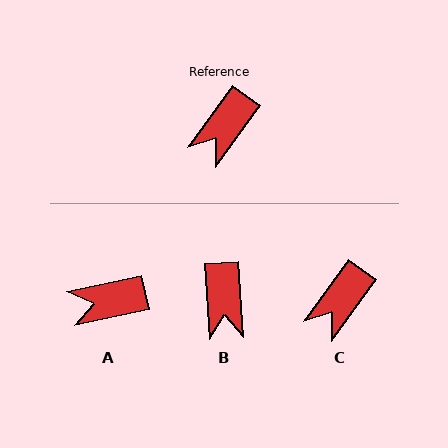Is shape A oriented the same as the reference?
No, it is off by about 42 degrees.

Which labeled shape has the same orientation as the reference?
C.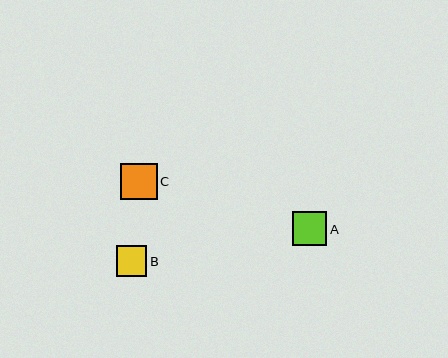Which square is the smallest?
Square B is the smallest with a size of approximately 30 pixels.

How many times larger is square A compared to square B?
Square A is approximately 1.1 times the size of square B.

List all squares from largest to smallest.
From largest to smallest: C, A, B.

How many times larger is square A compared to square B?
Square A is approximately 1.1 times the size of square B.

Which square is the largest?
Square C is the largest with a size of approximately 37 pixels.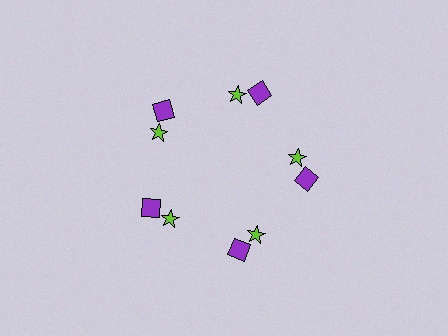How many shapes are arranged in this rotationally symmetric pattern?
There are 10 shapes, arranged in 5 groups of 2.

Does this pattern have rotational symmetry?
Yes, this pattern has 5-fold rotational symmetry. It looks the same after rotating 72 degrees around the center.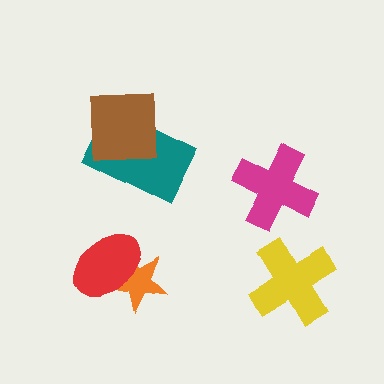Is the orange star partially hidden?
Yes, it is partially covered by another shape.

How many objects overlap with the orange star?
1 object overlaps with the orange star.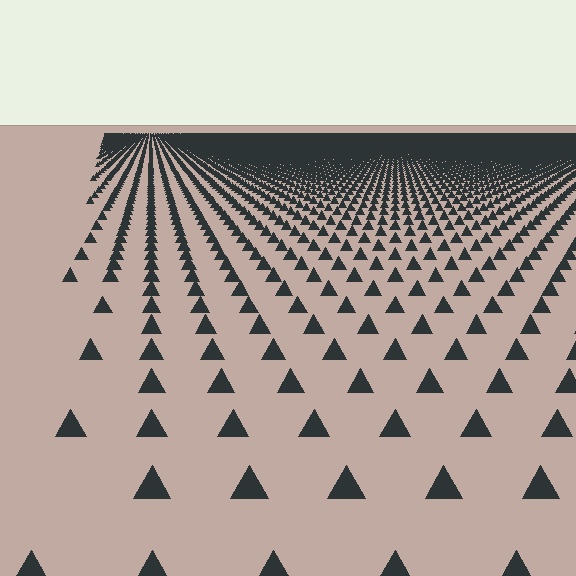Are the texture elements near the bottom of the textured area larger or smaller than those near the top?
Larger. Near the bottom, elements are closer to the viewer and appear at a bigger on-screen size.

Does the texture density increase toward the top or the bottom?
Density increases toward the top.